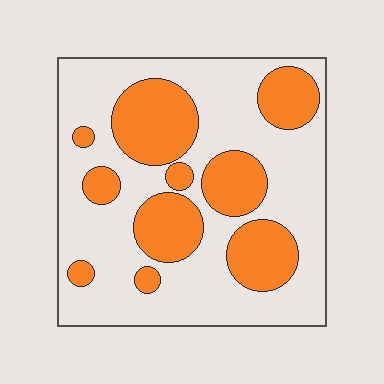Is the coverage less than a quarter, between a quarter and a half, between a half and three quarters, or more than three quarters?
Between a quarter and a half.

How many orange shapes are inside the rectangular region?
10.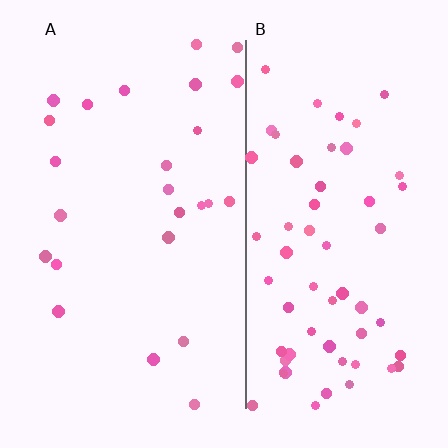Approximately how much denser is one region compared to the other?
Approximately 2.4× — region B over region A.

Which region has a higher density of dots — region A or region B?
B (the right).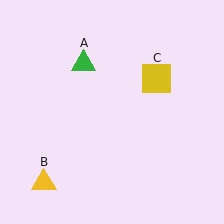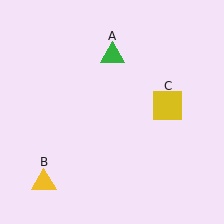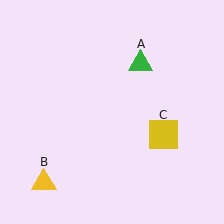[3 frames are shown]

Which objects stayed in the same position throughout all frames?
Yellow triangle (object B) remained stationary.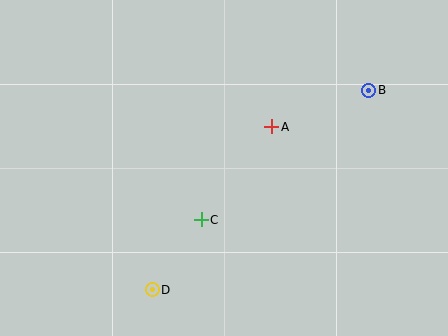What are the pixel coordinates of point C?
Point C is at (201, 220).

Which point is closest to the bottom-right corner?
Point B is closest to the bottom-right corner.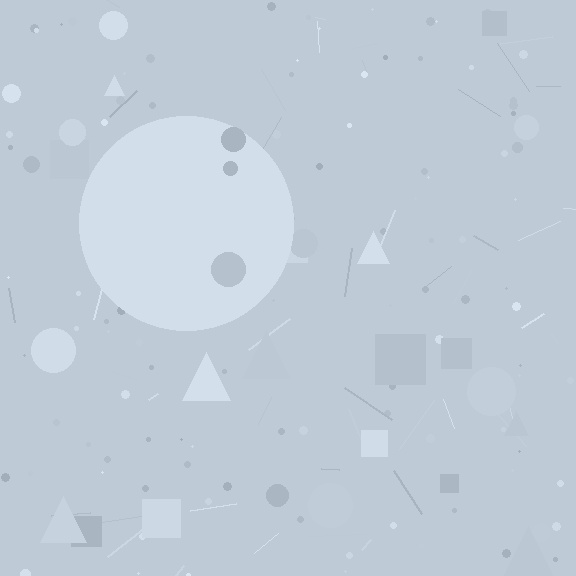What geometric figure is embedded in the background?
A circle is embedded in the background.